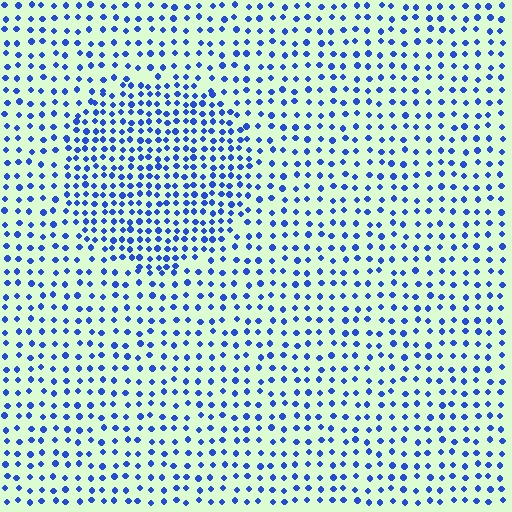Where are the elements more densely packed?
The elements are more densely packed inside the circle boundary.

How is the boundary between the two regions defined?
The boundary is defined by a change in element density (approximately 1.8x ratio). All elements are the same color, size, and shape.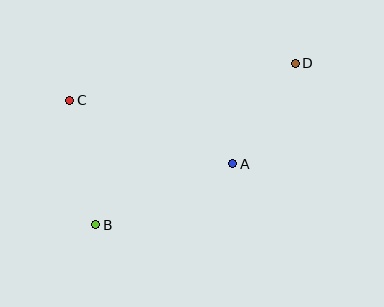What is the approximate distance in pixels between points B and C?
The distance between B and C is approximately 127 pixels.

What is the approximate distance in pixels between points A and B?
The distance between A and B is approximately 150 pixels.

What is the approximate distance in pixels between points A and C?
The distance between A and C is approximately 175 pixels.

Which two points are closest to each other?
Points A and D are closest to each other.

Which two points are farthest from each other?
Points B and D are farthest from each other.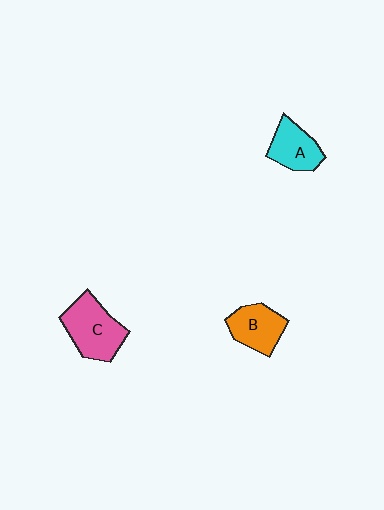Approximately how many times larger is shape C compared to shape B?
Approximately 1.4 times.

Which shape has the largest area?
Shape C (pink).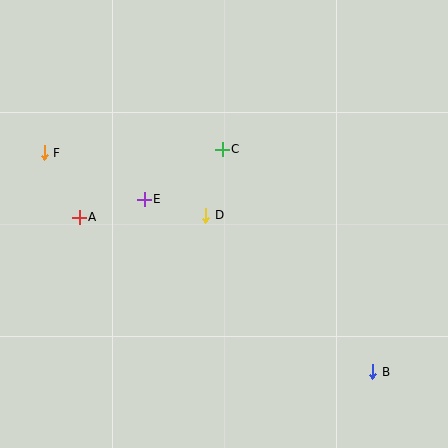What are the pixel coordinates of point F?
Point F is at (44, 153).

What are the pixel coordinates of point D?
Point D is at (206, 215).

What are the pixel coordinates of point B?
Point B is at (373, 372).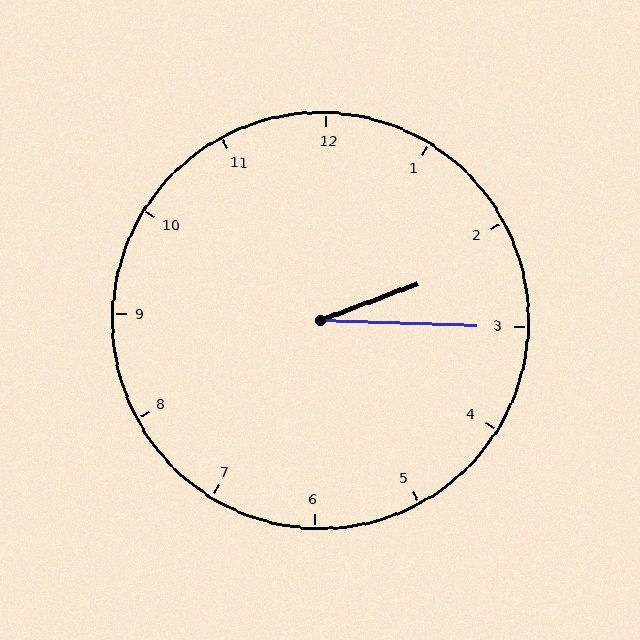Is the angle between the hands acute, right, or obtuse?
It is acute.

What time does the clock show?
2:15.